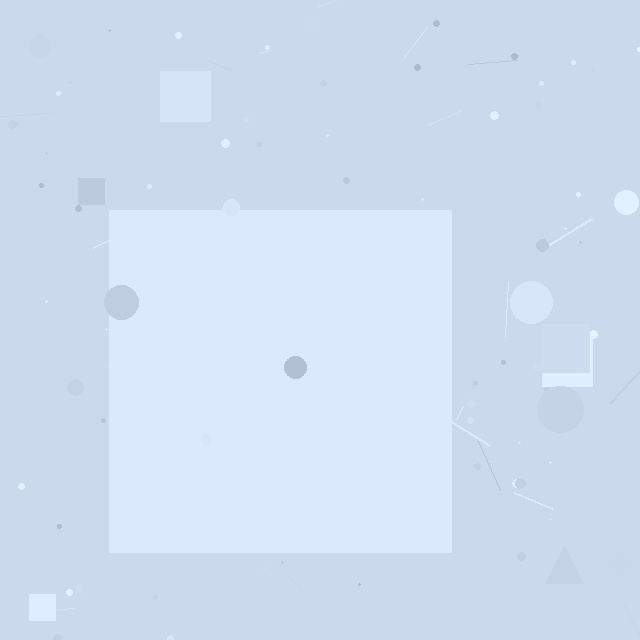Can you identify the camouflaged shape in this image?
The camouflaged shape is a square.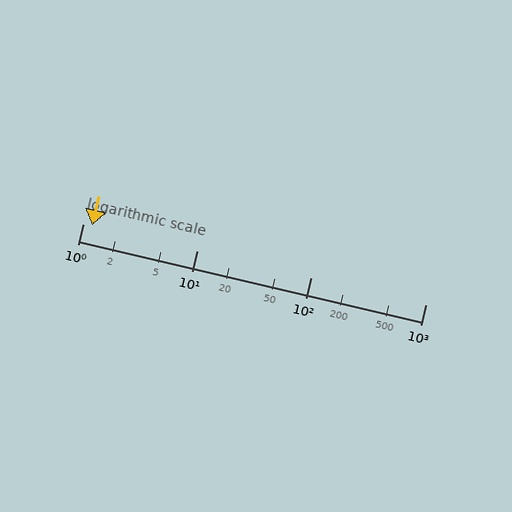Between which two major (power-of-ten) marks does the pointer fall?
The pointer is between 1 and 10.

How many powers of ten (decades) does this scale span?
The scale spans 3 decades, from 1 to 1000.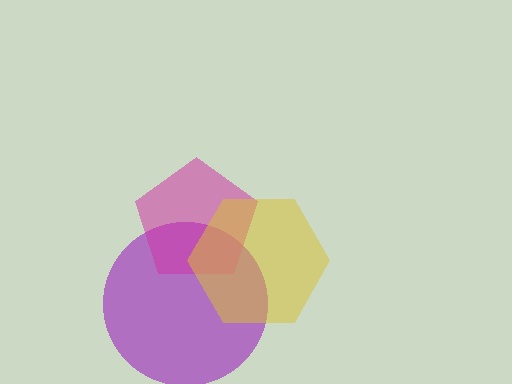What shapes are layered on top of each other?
The layered shapes are: a purple circle, a magenta pentagon, a yellow hexagon.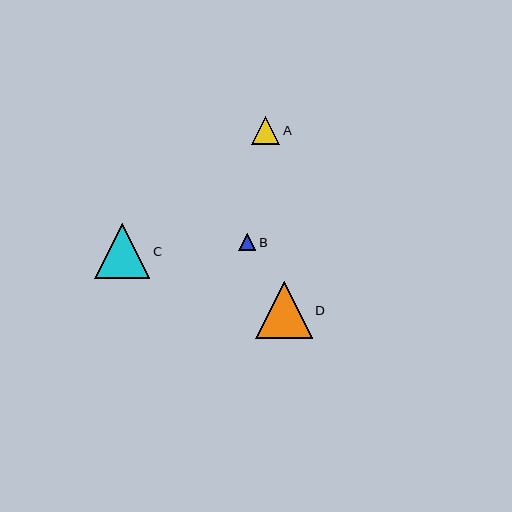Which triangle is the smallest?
Triangle B is the smallest with a size of approximately 17 pixels.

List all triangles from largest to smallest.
From largest to smallest: D, C, A, B.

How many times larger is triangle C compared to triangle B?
Triangle C is approximately 3.3 times the size of triangle B.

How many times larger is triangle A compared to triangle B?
Triangle A is approximately 1.7 times the size of triangle B.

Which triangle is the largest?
Triangle D is the largest with a size of approximately 57 pixels.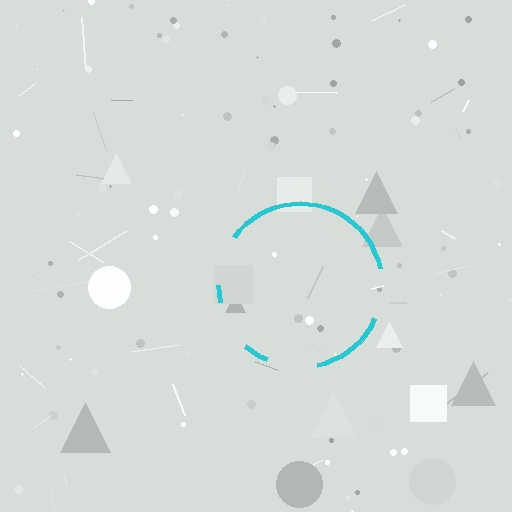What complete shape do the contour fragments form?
The contour fragments form a circle.